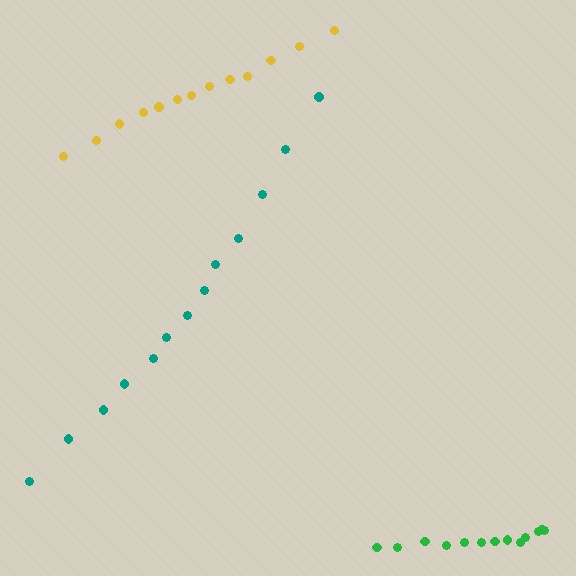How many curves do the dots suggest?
There are 3 distinct paths.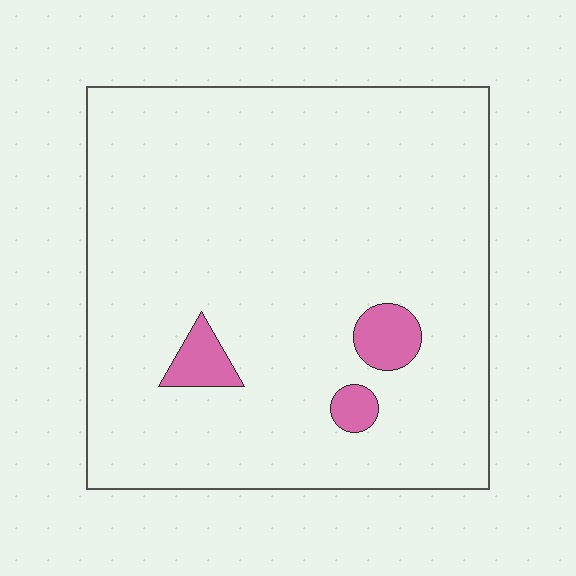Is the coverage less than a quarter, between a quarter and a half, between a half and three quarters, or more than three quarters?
Less than a quarter.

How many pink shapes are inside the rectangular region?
3.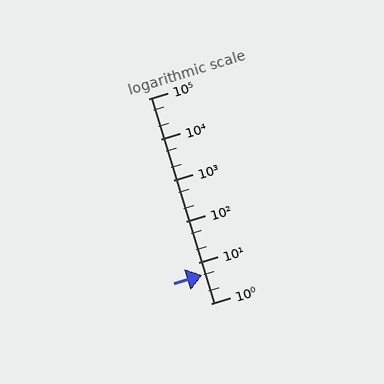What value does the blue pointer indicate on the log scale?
The pointer indicates approximately 4.9.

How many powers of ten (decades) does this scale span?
The scale spans 5 decades, from 1 to 100000.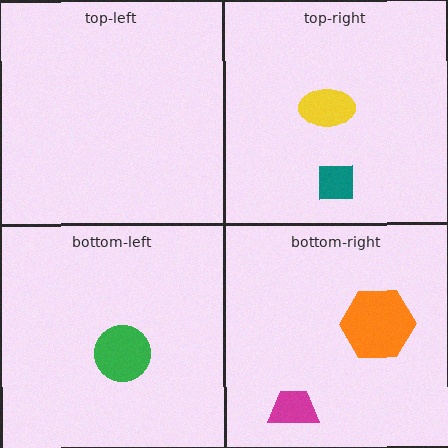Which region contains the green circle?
The bottom-left region.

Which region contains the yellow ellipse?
The top-right region.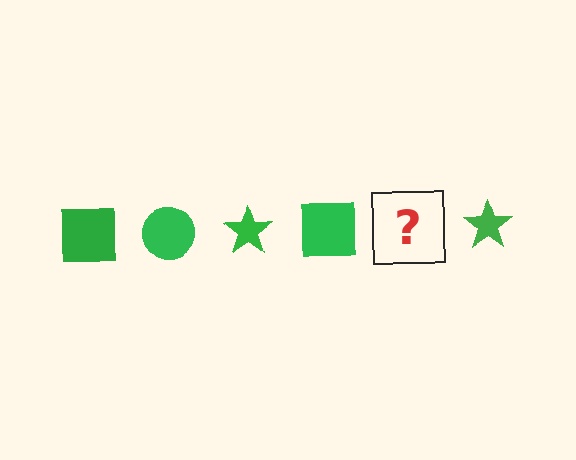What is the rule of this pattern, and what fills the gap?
The rule is that the pattern cycles through square, circle, star shapes in green. The gap should be filled with a green circle.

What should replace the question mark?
The question mark should be replaced with a green circle.